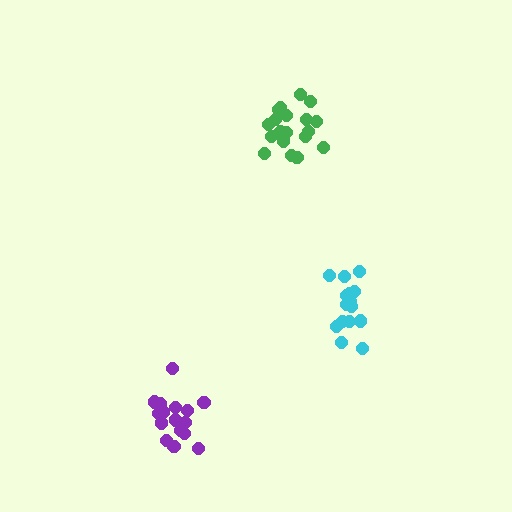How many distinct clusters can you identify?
There are 3 distinct clusters.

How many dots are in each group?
Group 1: 17 dots, Group 2: 19 dots, Group 3: 16 dots (52 total).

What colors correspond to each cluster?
The clusters are colored: cyan, green, purple.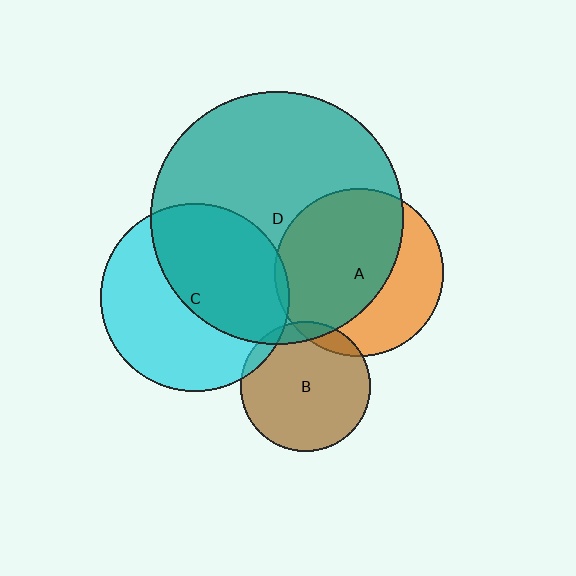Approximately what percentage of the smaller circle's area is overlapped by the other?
Approximately 5%.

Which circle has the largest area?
Circle D (teal).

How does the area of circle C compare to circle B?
Approximately 2.1 times.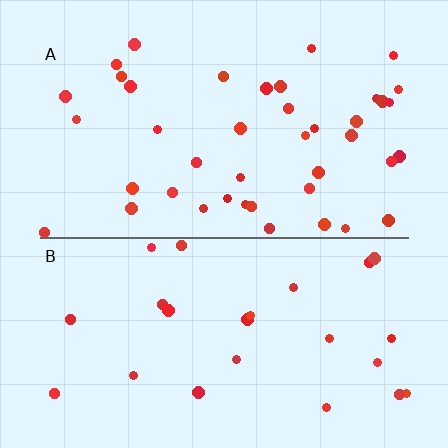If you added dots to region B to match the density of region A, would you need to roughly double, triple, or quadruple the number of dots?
Approximately double.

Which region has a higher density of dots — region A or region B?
A (the top).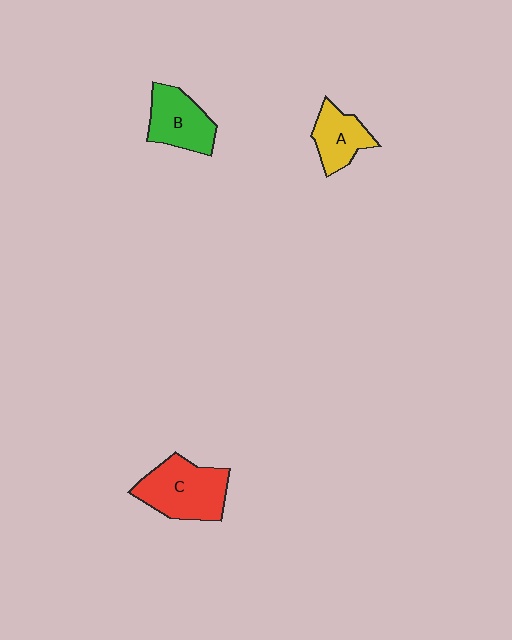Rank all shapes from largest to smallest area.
From largest to smallest: C (red), B (green), A (yellow).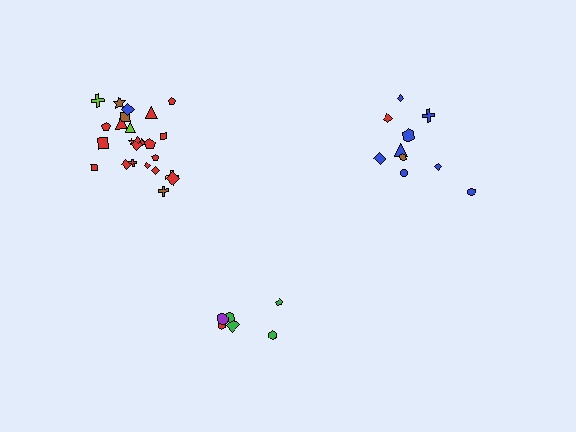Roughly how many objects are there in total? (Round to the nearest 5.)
Roughly 40 objects in total.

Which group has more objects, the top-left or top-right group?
The top-left group.